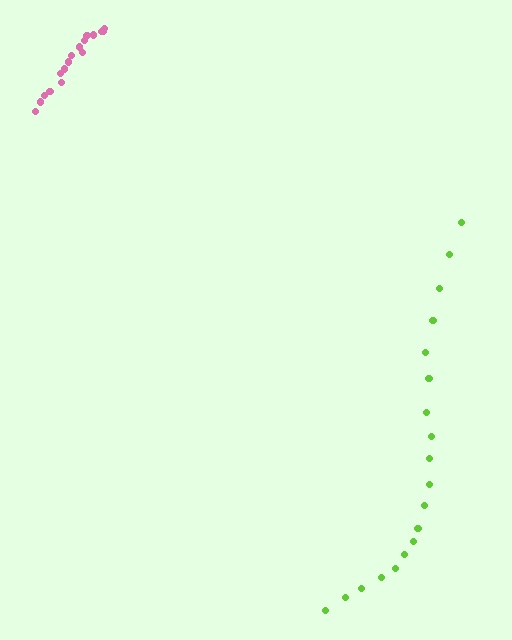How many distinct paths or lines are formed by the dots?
There are 2 distinct paths.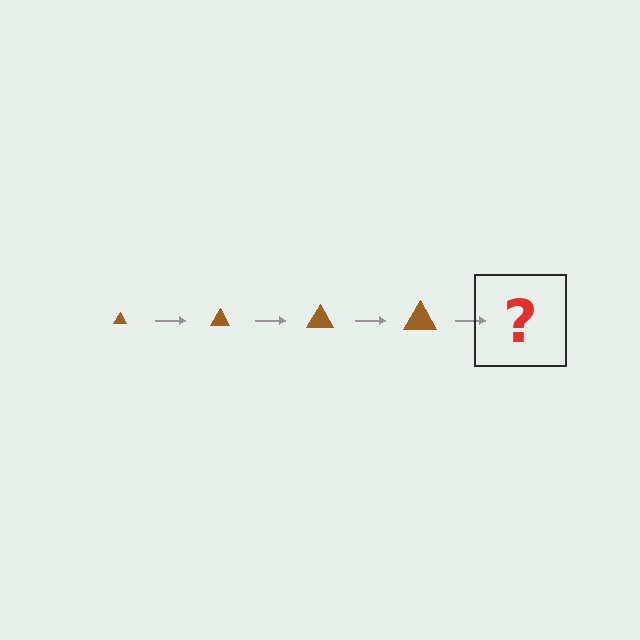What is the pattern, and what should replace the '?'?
The pattern is that the triangle gets progressively larger each step. The '?' should be a brown triangle, larger than the previous one.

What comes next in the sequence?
The next element should be a brown triangle, larger than the previous one.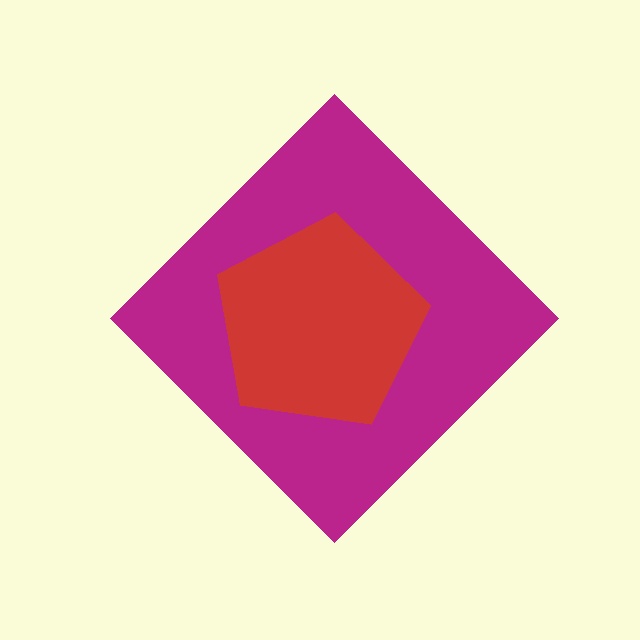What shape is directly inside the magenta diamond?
The red pentagon.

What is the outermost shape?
The magenta diamond.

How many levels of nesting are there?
2.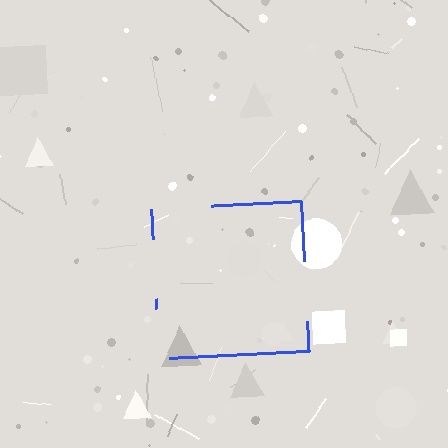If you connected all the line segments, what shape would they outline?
They would outline a square.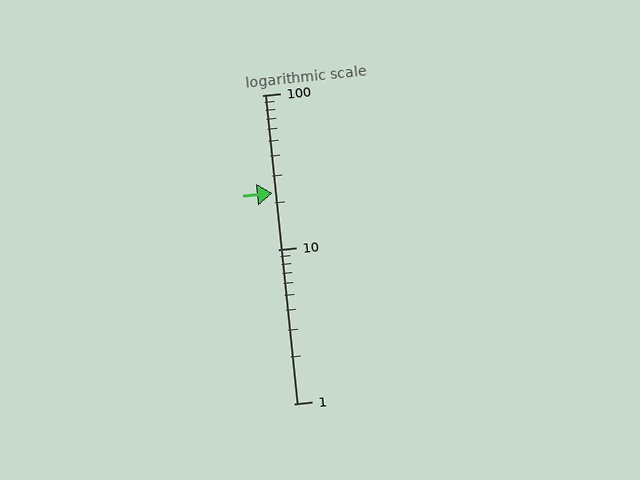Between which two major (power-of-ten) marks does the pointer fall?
The pointer is between 10 and 100.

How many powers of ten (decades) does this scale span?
The scale spans 2 decades, from 1 to 100.